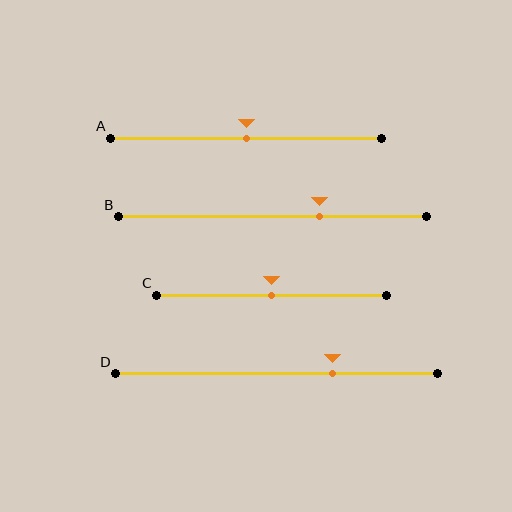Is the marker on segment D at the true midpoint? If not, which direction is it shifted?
No, the marker on segment D is shifted to the right by about 18% of the segment length.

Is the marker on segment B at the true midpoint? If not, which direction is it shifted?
No, the marker on segment B is shifted to the right by about 15% of the segment length.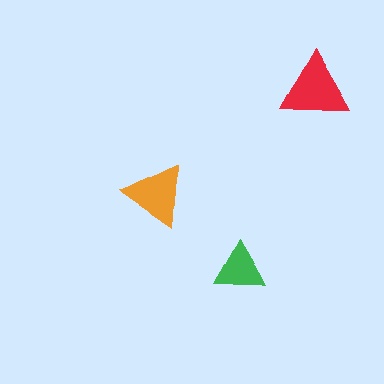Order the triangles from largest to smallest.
the red one, the orange one, the green one.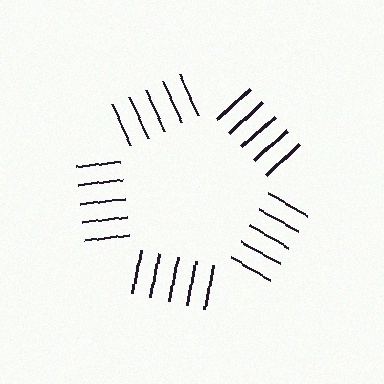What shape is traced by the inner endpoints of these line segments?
An illusory pentagon — the line segments terminate on its edges but no continuous stroke is drawn.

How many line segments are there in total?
25 — 5 along each of the 5 edges.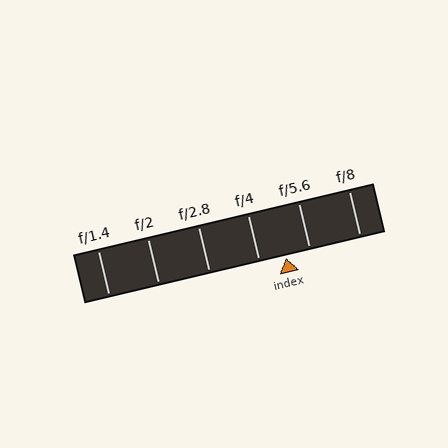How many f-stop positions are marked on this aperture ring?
There are 6 f-stop positions marked.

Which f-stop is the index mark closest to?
The index mark is closest to f/5.6.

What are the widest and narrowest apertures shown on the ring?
The widest aperture shown is f/1.4 and the narrowest is f/8.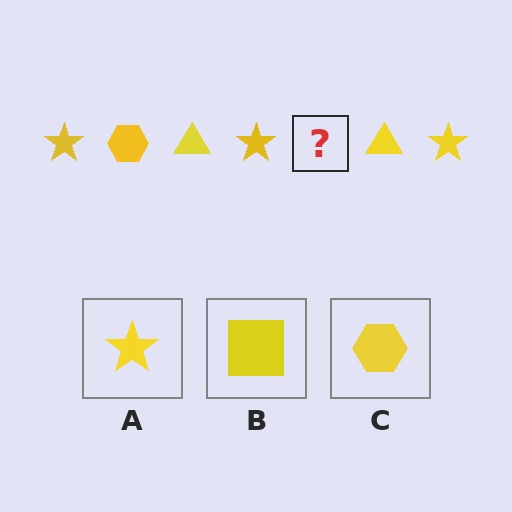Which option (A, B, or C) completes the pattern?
C.